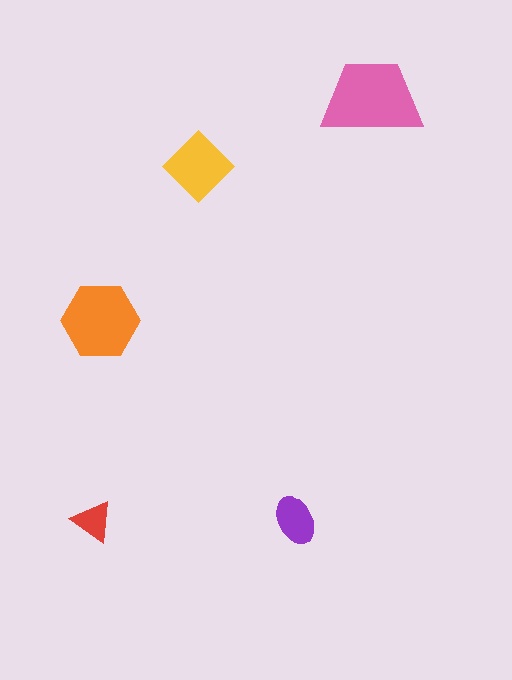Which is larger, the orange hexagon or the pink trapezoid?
The pink trapezoid.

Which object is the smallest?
The red triangle.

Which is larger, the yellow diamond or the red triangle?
The yellow diamond.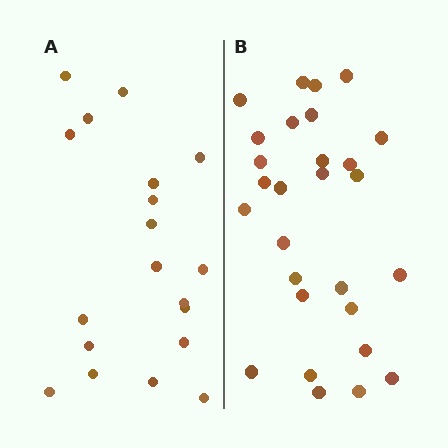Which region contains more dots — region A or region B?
Region B (the right region) has more dots.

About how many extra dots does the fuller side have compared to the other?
Region B has roughly 8 or so more dots than region A.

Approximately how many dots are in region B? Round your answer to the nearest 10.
About 30 dots. (The exact count is 28, which rounds to 30.)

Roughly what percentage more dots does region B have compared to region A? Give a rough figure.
About 45% more.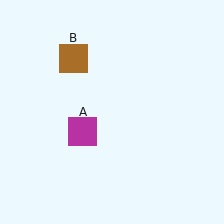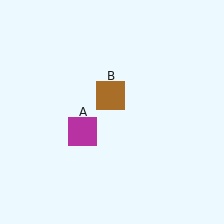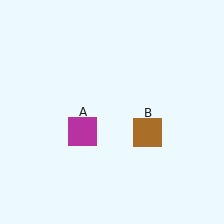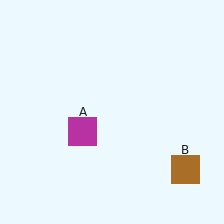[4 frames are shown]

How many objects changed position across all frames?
1 object changed position: brown square (object B).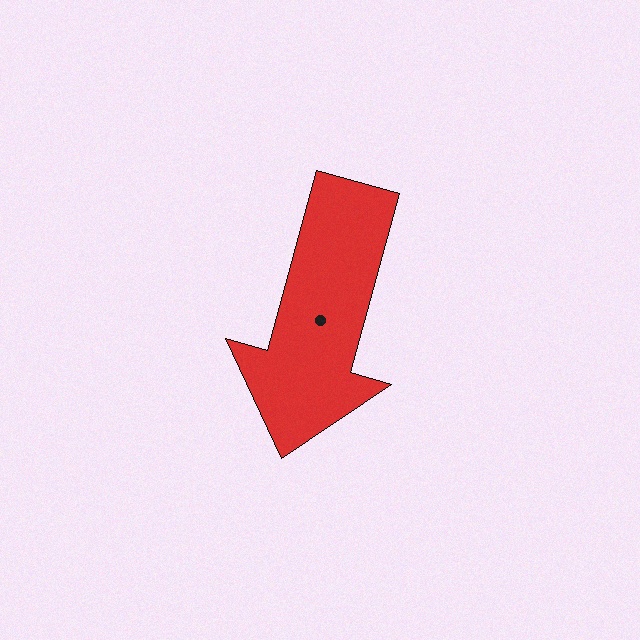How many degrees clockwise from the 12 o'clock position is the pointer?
Approximately 195 degrees.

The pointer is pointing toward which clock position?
Roughly 7 o'clock.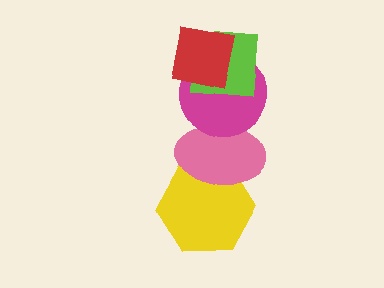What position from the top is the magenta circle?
The magenta circle is 3rd from the top.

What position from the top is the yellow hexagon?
The yellow hexagon is 5th from the top.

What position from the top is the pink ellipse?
The pink ellipse is 4th from the top.